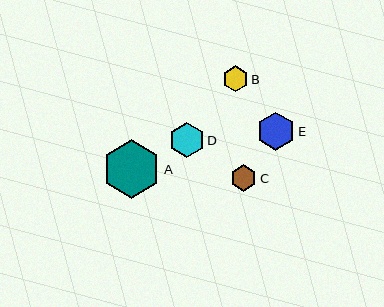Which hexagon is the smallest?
Hexagon B is the smallest with a size of approximately 26 pixels.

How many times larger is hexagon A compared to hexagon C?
Hexagon A is approximately 2.2 times the size of hexagon C.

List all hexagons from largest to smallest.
From largest to smallest: A, E, D, C, B.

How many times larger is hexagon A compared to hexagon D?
Hexagon A is approximately 1.7 times the size of hexagon D.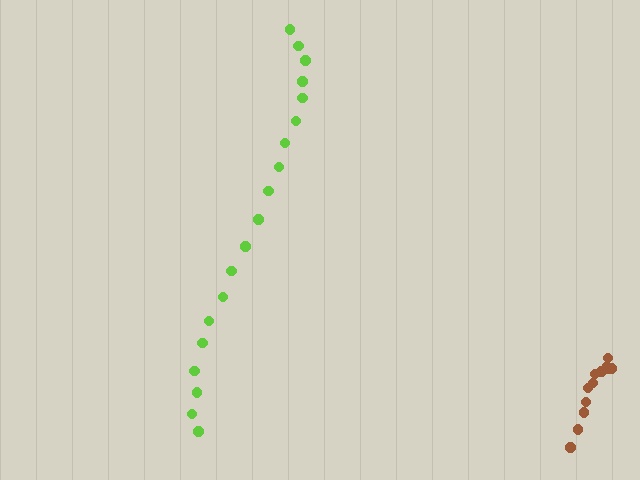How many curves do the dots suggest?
There are 2 distinct paths.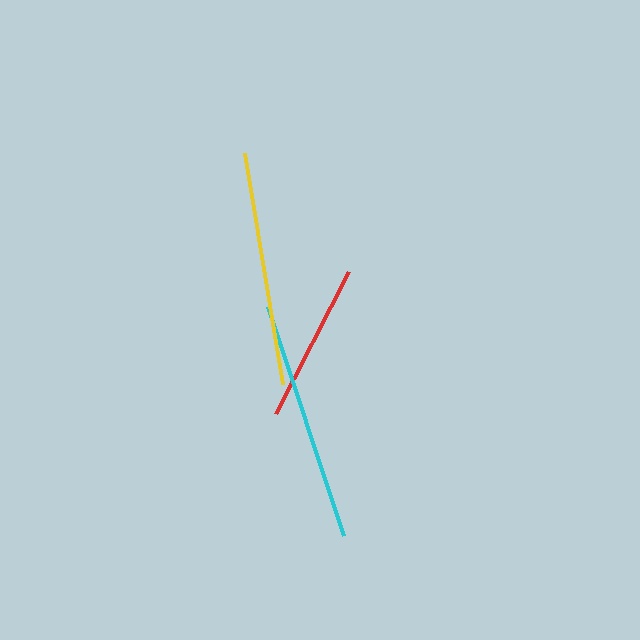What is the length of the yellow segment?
The yellow segment is approximately 234 pixels long.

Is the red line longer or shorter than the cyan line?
The cyan line is longer than the red line.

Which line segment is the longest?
The cyan line is the longest at approximately 242 pixels.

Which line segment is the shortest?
The red line is the shortest at approximately 160 pixels.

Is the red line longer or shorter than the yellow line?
The yellow line is longer than the red line.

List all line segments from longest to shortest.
From longest to shortest: cyan, yellow, red.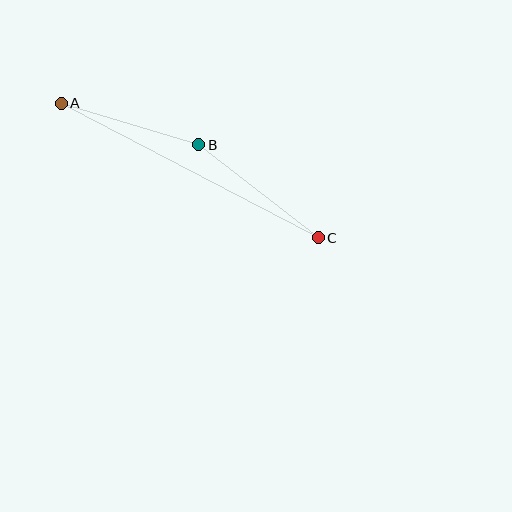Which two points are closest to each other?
Points A and B are closest to each other.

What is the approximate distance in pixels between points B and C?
The distance between B and C is approximately 152 pixels.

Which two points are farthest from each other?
Points A and C are farthest from each other.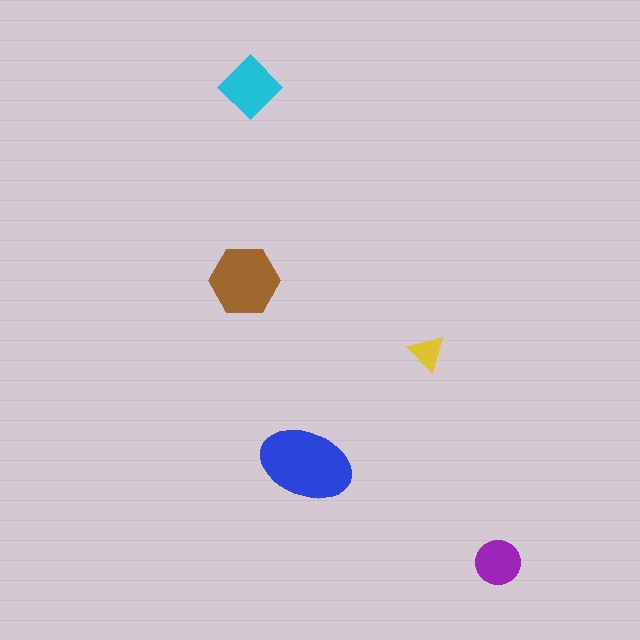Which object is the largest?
The blue ellipse.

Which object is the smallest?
The yellow triangle.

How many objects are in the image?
There are 5 objects in the image.